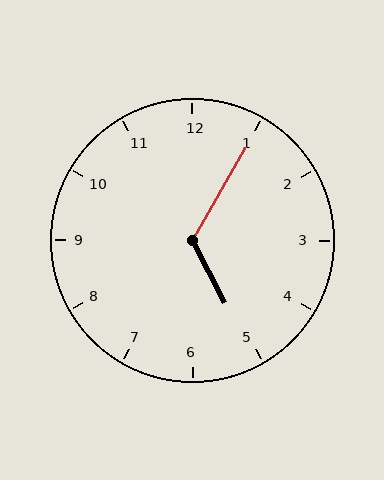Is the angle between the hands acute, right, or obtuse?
It is obtuse.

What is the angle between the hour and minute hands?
Approximately 122 degrees.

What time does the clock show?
5:05.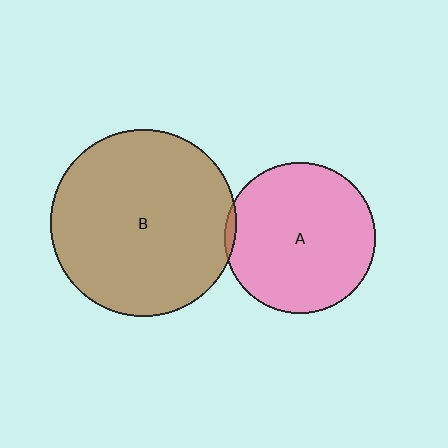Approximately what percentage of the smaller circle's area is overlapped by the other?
Approximately 5%.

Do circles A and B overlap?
Yes.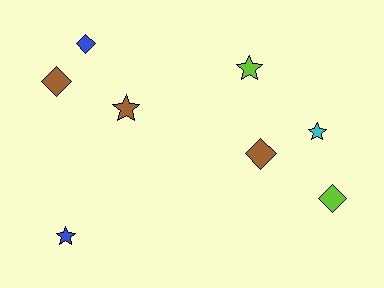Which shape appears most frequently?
Star, with 4 objects.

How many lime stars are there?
There is 1 lime star.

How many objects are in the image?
There are 8 objects.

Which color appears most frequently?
Brown, with 3 objects.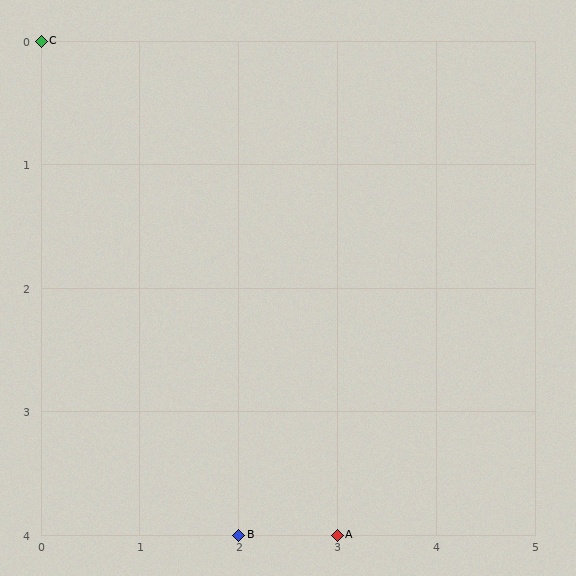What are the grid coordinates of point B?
Point B is at grid coordinates (2, 4).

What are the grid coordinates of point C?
Point C is at grid coordinates (0, 0).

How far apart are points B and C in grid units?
Points B and C are 2 columns and 4 rows apart (about 4.5 grid units diagonally).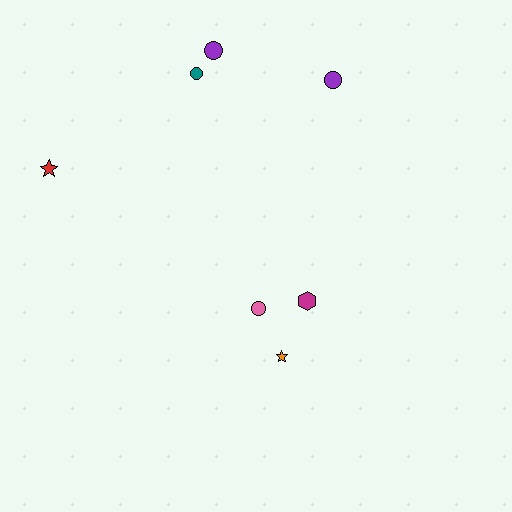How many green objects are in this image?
There are no green objects.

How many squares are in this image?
There are no squares.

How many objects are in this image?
There are 7 objects.